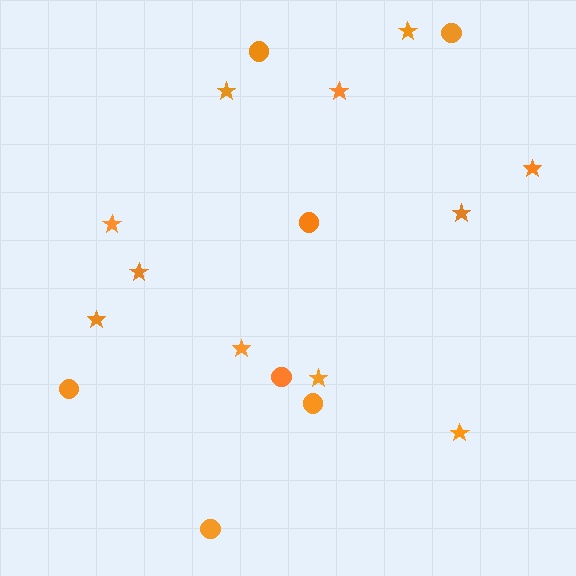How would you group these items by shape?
There are 2 groups: one group of circles (7) and one group of stars (11).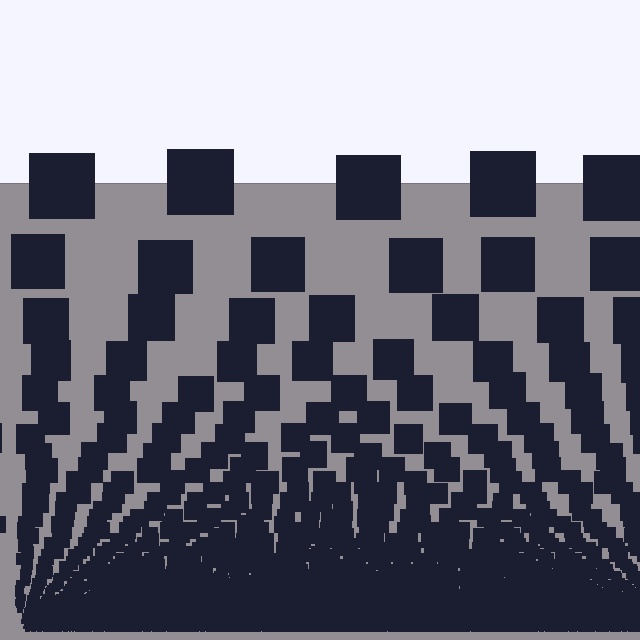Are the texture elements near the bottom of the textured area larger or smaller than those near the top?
Smaller. The gradient is inverted — elements near the bottom are smaller and denser.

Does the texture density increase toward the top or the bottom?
Density increases toward the bottom.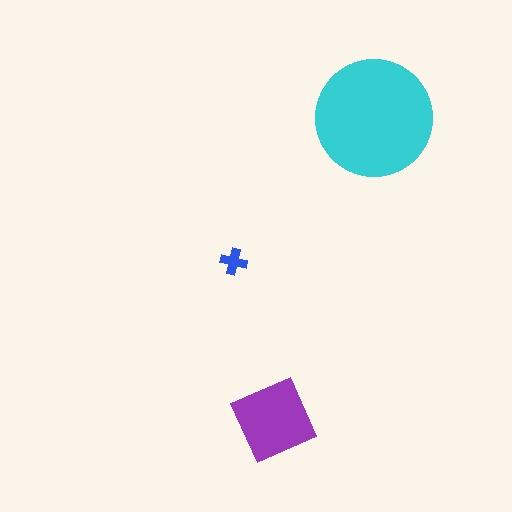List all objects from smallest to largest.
The blue cross, the purple square, the cyan circle.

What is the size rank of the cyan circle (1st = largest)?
1st.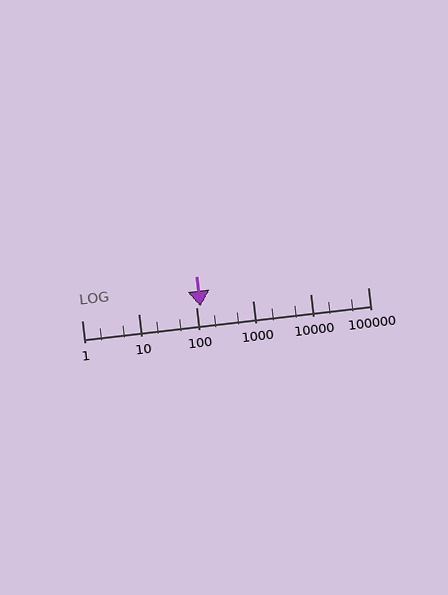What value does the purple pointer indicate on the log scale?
The pointer indicates approximately 120.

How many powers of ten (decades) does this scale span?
The scale spans 5 decades, from 1 to 100000.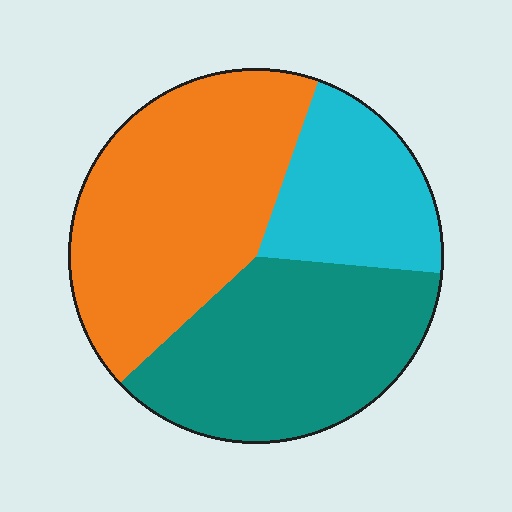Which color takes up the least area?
Cyan, at roughly 20%.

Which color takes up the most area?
Orange, at roughly 45%.